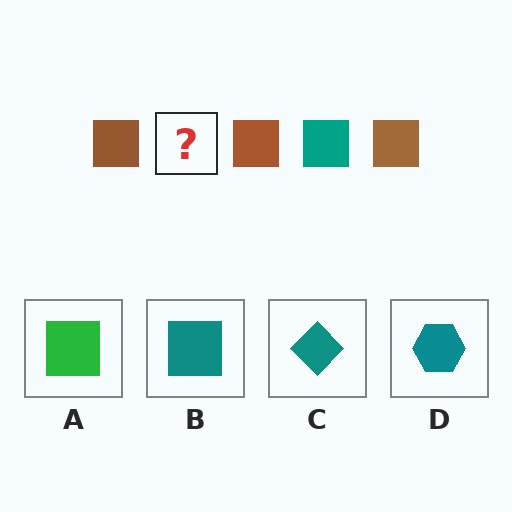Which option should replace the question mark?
Option B.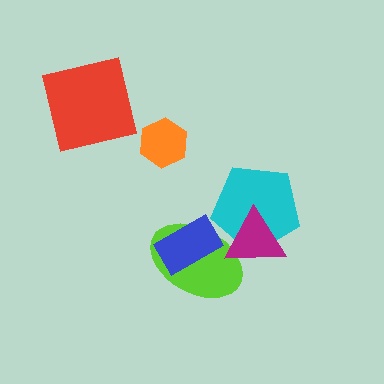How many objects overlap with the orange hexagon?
0 objects overlap with the orange hexagon.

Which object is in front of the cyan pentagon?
The magenta triangle is in front of the cyan pentagon.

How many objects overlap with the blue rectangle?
1 object overlaps with the blue rectangle.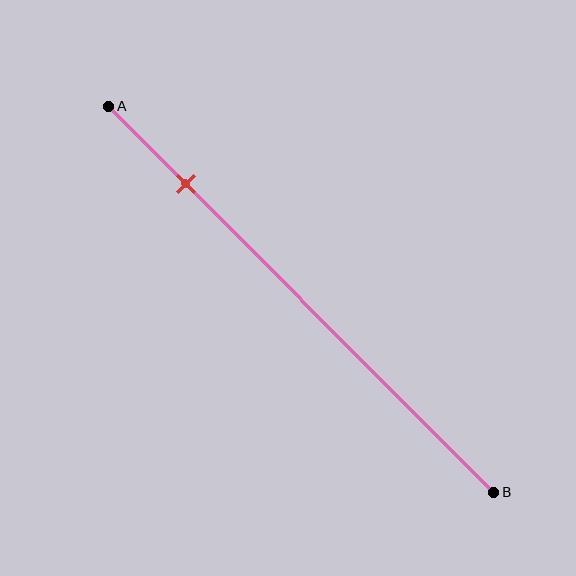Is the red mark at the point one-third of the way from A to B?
No, the mark is at about 20% from A, not at the 33% one-third point.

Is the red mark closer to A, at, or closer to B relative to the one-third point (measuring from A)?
The red mark is closer to point A than the one-third point of segment AB.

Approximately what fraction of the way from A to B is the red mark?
The red mark is approximately 20% of the way from A to B.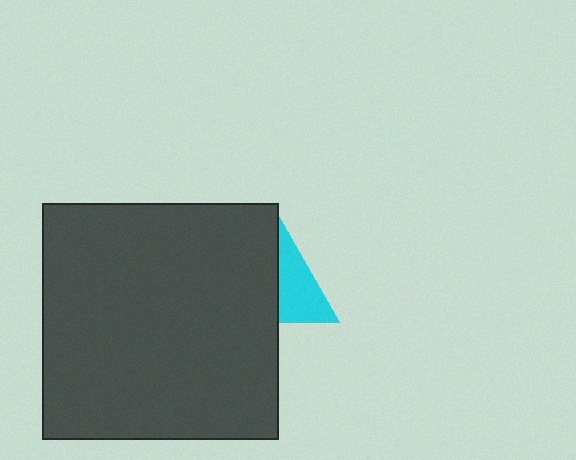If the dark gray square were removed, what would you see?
You would see the complete cyan triangle.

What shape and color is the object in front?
The object in front is a dark gray square.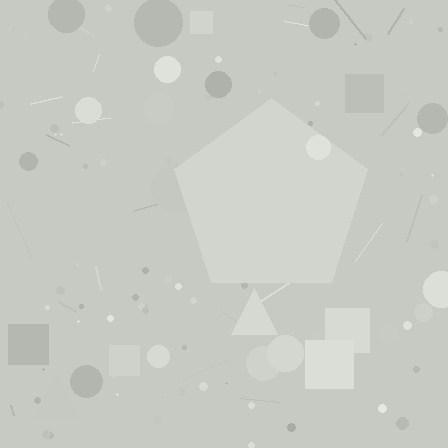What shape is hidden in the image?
A pentagon is hidden in the image.